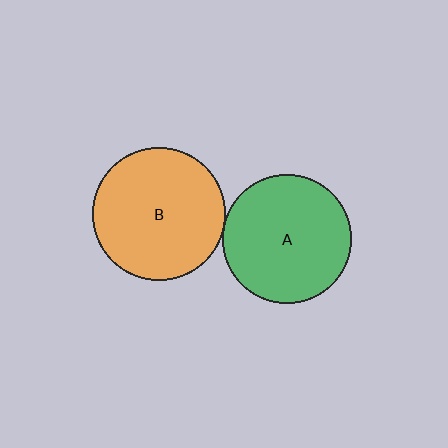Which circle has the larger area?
Circle B (orange).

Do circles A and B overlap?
Yes.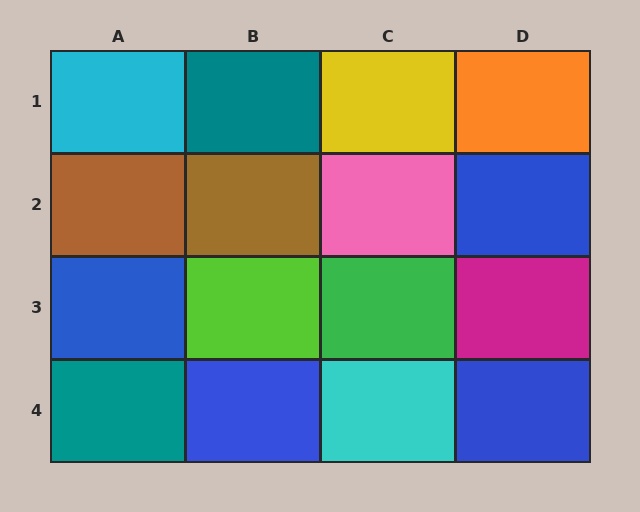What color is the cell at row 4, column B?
Blue.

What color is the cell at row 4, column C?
Cyan.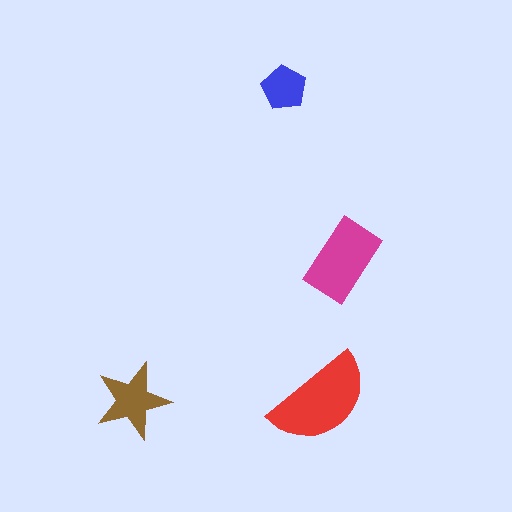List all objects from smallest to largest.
The blue pentagon, the brown star, the magenta rectangle, the red semicircle.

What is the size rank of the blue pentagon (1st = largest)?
4th.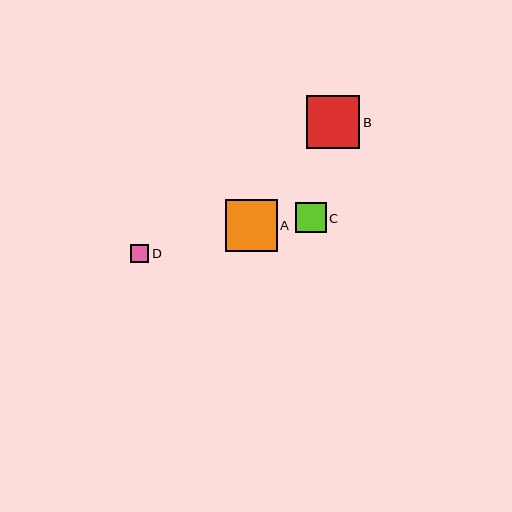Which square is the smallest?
Square D is the smallest with a size of approximately 18 pixels.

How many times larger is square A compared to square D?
Square A is approximately 2.9 times the size of square D.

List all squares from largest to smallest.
From largest to smallest: B, A, C, D.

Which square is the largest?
Square B is the largest with a size of approximately 53 pixels.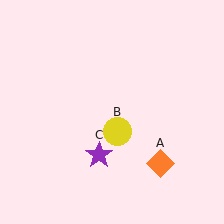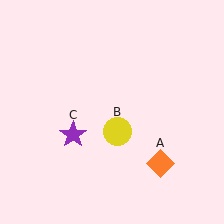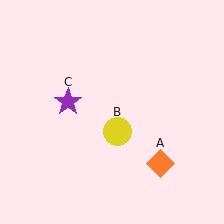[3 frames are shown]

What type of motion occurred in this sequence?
The purple star (object C) rotated clockwise around the center of the scene.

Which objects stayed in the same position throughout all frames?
Orange diamond (object A) and yellow circle (object B) remained stationary.